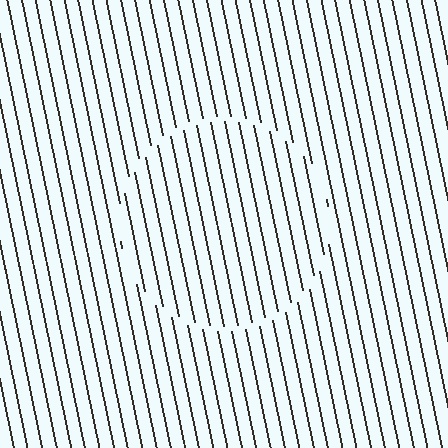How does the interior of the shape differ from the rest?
The interior of the shape contains the same grating, shifted by half a period — the contour is defined by the phase discontinuity where line-ends from the inner and outer gratings abut.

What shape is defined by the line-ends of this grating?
An illusory circle. The interior of the shape contains the same grating, shifted by half a period — the contour is defined by the phase discontinuity where line-ends from the inner and outer gratings abut.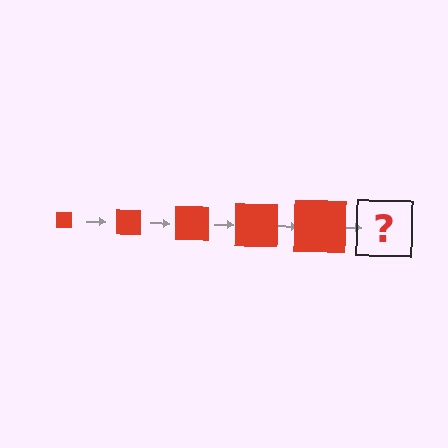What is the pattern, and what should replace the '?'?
The pattern is that the square gets progressively larger each step. The '?' should be a red square, larger than the previous one.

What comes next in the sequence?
The next element should be a red square, larger than the previous one.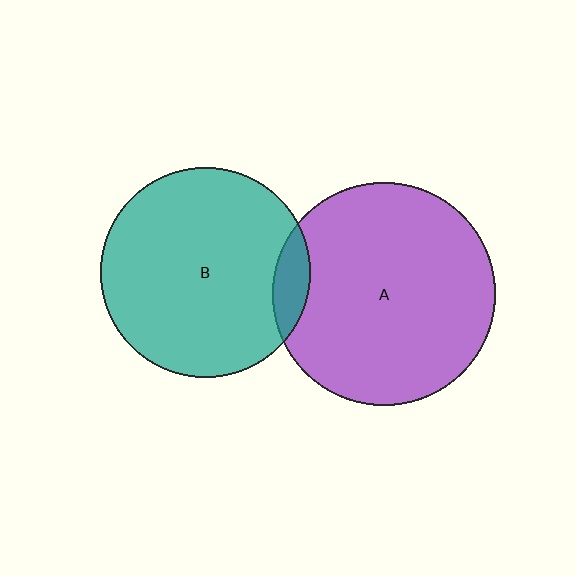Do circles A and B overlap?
Yes.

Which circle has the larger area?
Circle A (purple).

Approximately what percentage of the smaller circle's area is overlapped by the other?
Approximately 10%.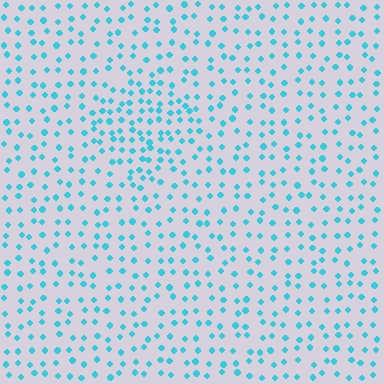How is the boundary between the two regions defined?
The boundary is defined by a change in element density (approximately 1.7x ratio). All elements are the same color, size, and shape.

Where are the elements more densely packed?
The elements are more densely packed inside the diamond boundary.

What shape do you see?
I see a diamond.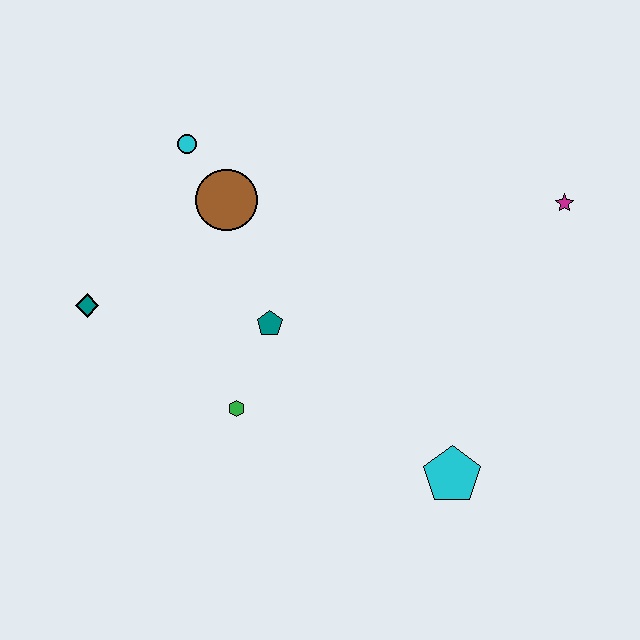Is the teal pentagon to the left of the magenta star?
Yes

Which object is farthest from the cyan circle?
The cyan pentagon is farthest from the cyan circle.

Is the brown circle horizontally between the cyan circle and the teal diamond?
No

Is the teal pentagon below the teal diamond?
Yes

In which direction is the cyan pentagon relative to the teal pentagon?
The cyan pentagon is to the right of the teal pentagon.